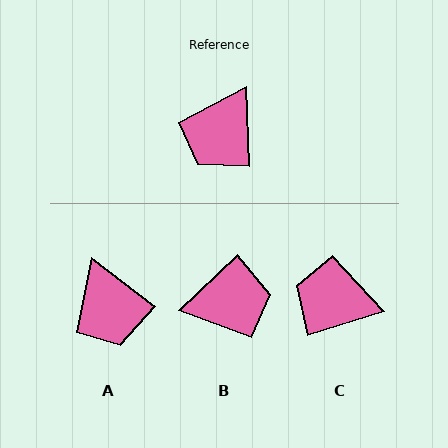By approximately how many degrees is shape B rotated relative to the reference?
Approximately 132 degrees counter-clockwise.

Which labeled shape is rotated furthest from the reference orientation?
B, about 132 degrees away.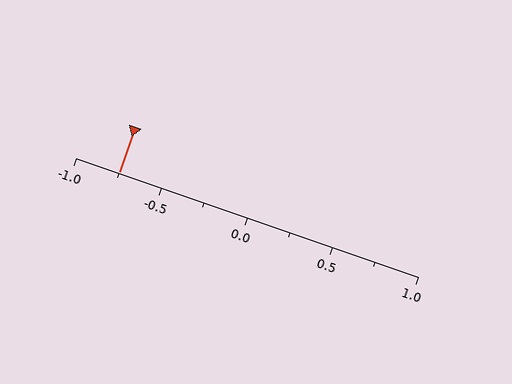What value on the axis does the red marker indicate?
The marker indicates approximately -0.75.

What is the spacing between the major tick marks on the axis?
The major ticks are spaced 0.5 apart.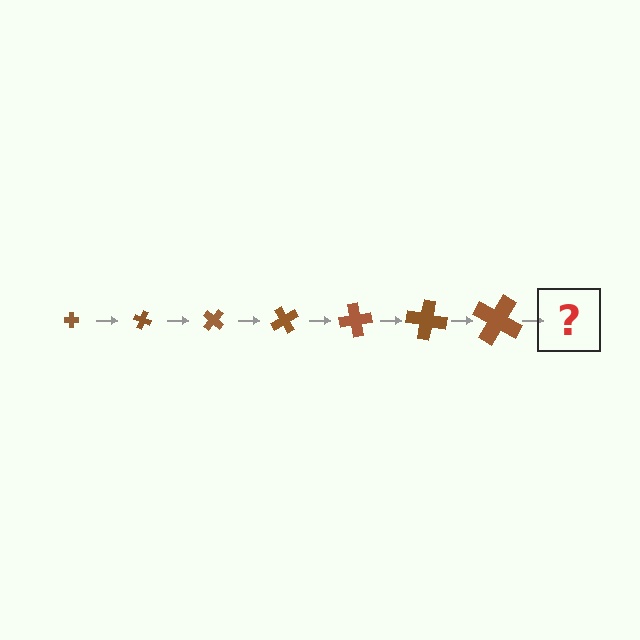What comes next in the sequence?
The next element should be a cross, larger than the previous one and rotated 140 degrees from the start.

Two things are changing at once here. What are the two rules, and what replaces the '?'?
The two rules are that the cross grows larger each step and it rotates 20 degrees each step. The '?' should be a cross, larger than the previous one and rotated 140 degrees from the start.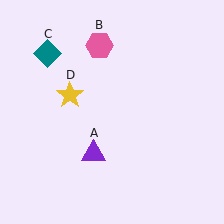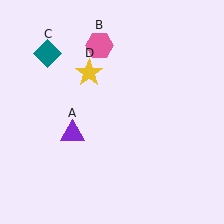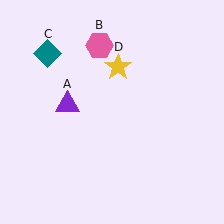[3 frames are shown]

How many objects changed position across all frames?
2 objects changed position: purple triangle (object A), yellow star (object D).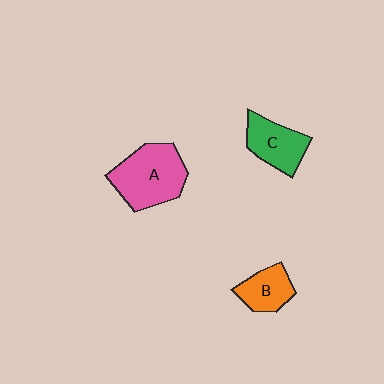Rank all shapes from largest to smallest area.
From largest to smallest: A (pink), C (green), B (orange).